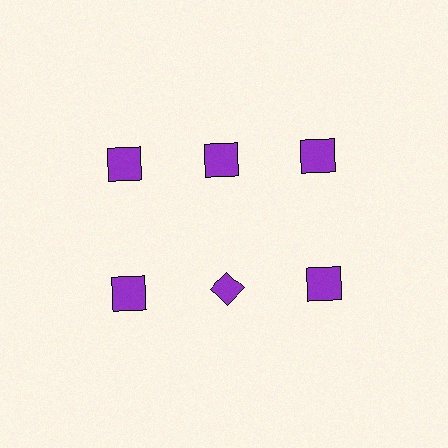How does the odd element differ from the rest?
It has a different shape: diamond instead of square.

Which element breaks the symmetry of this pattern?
The purple diamond in the second row, second from left column breaks the symmetry. All other shapes are purple squares.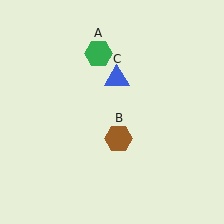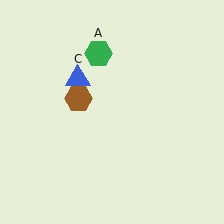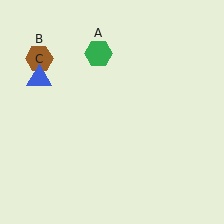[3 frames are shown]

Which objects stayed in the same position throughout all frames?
Green hexagon (object A) remained stationary.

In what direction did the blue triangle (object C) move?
The blue triangle (object C) moved left.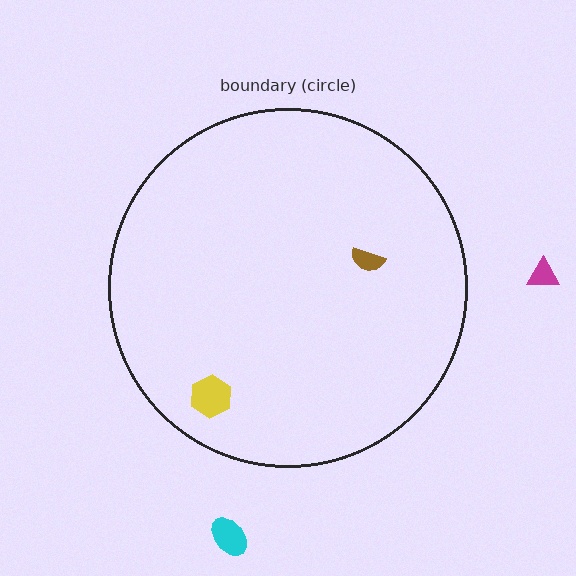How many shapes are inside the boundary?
2 inside, 2 outside.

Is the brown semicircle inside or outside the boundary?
Inside.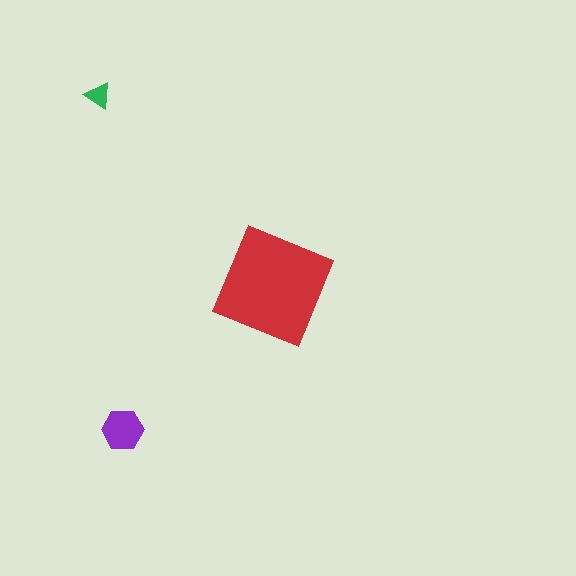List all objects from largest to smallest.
The red square, the purple hexagon, the green triangle.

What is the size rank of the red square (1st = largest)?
1st.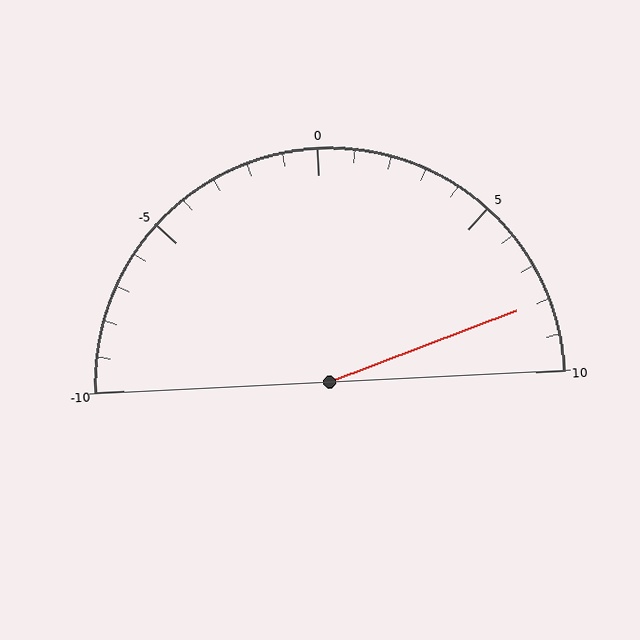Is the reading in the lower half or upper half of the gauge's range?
The reading is in the upper half of the range (-10 to 10).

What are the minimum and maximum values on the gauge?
The gauge ranges from -10 to 10.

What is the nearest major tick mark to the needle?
The nearest major tick mark is 10.